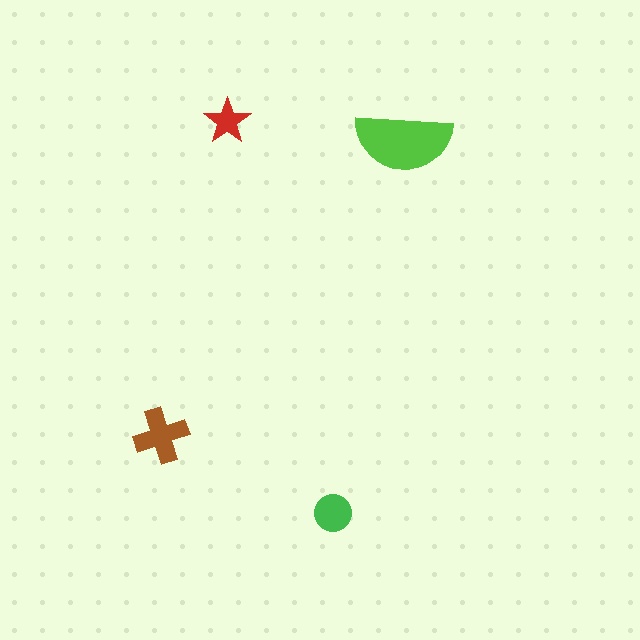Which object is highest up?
The red star is topmost.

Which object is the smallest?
The red star.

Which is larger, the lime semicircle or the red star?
The lime semicircle.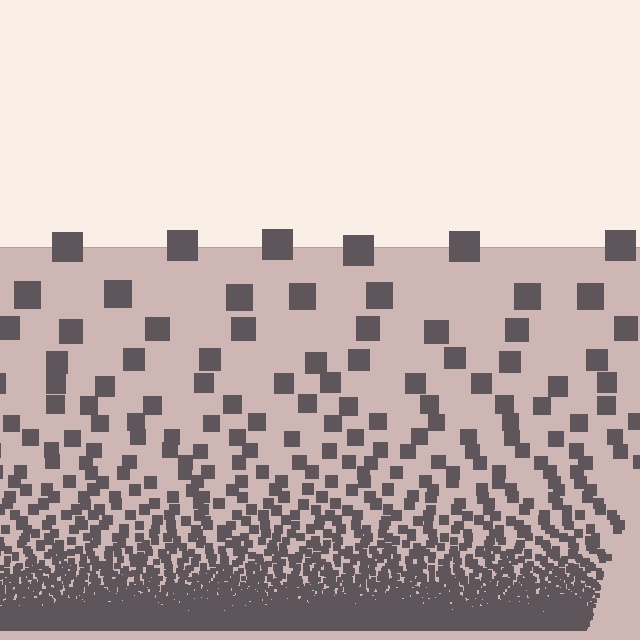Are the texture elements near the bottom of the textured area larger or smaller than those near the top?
Smaller. The gradient is inverted — elements near the bottom are smaller and denser.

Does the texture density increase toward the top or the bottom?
Density increases toward the bottom.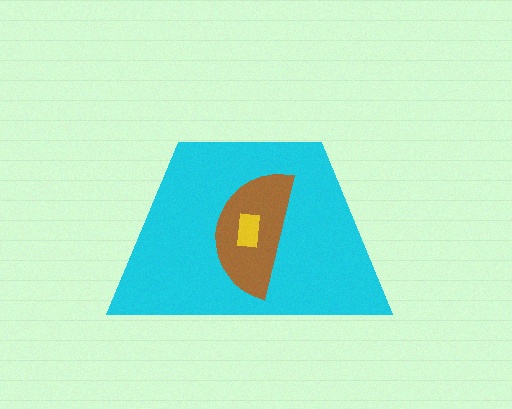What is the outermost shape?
The cyan trapezoid.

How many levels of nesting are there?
3.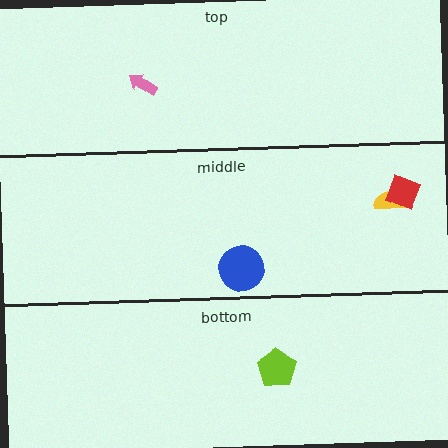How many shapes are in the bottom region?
1.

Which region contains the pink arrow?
The top region.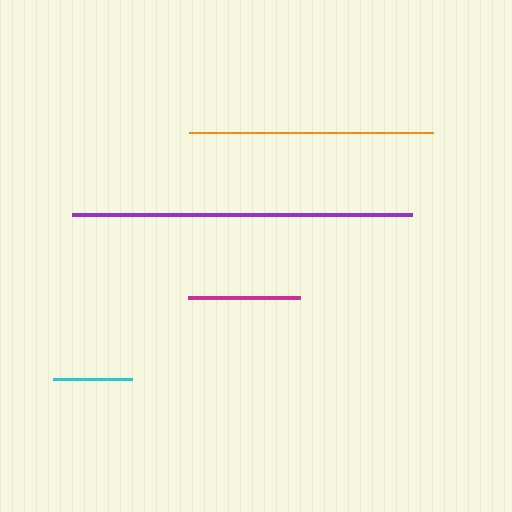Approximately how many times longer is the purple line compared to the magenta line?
The purple line is approximately 3.0 times the length of the magenta line.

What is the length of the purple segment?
The purple segment is approximately 340 pixels long.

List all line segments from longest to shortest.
From longest to shortest: purple, orange, magenta, cyan.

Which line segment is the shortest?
The cyan line is the shortest at approximately 78 pixels.